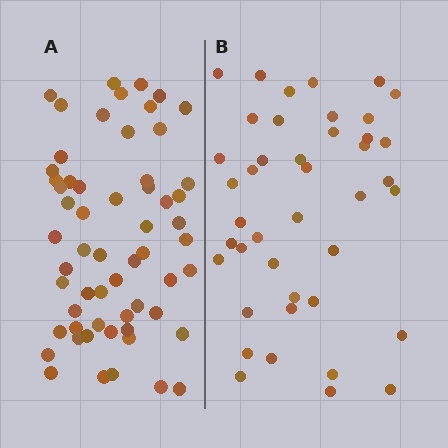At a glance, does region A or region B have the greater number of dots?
Region A (the left region) has more dots.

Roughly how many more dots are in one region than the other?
Region A has approximately 15 more dots than region B.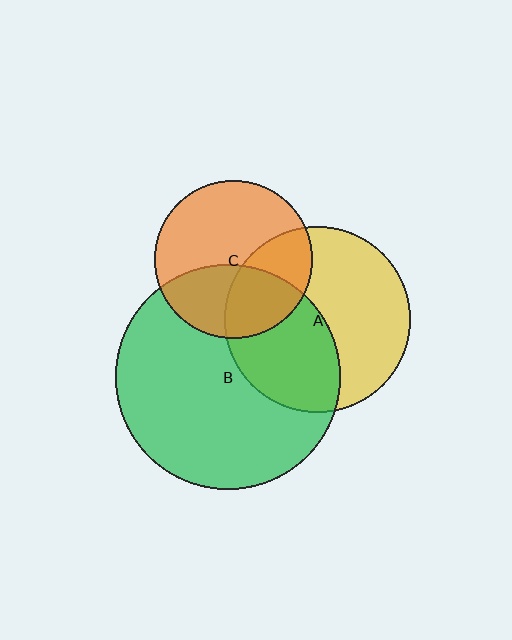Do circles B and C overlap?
Yes.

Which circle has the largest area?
Circle B (green).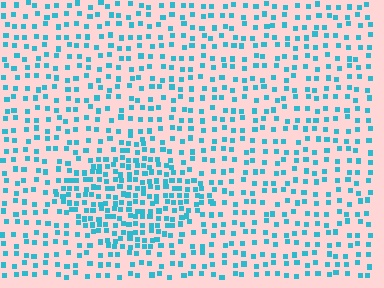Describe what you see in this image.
The image contains small cyan elements arranged at two different densities. A diamond-shaped region is visible where the elements are more densely packed than the surrounding area.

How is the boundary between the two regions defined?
The boundary is defined by a change in element density (approximately 2.0x ratio). All elements are the same color, size, and shape.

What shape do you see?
I see a diamond.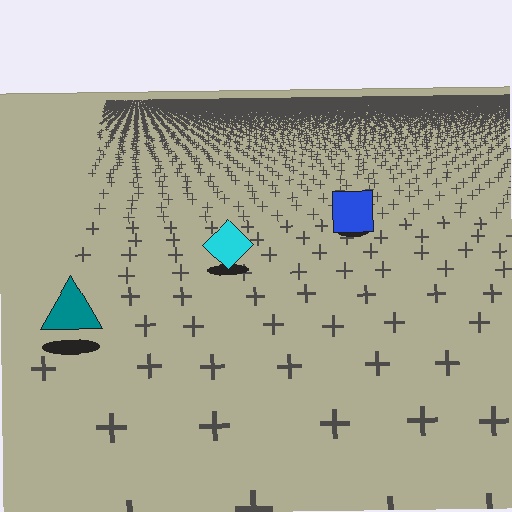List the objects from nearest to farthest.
From nearest to farthest: the teal triangle, the cyan diamond, the blue square.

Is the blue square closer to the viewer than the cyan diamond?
No. The cyan diamond is closer — you can tell from the texture gradient: the ground texture is coarser near it.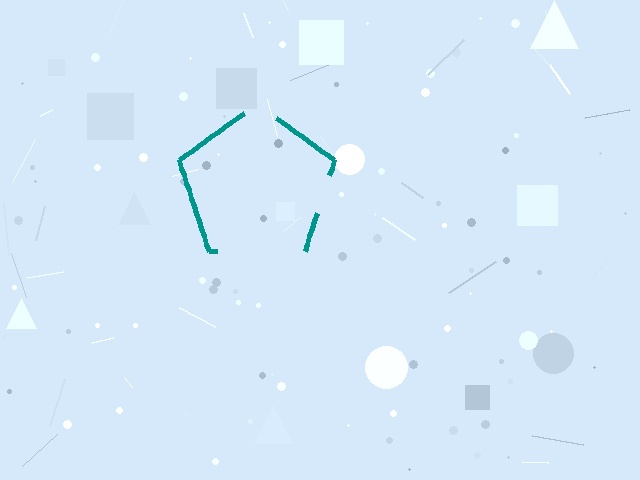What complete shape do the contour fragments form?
The contour fragments form a pentagon.